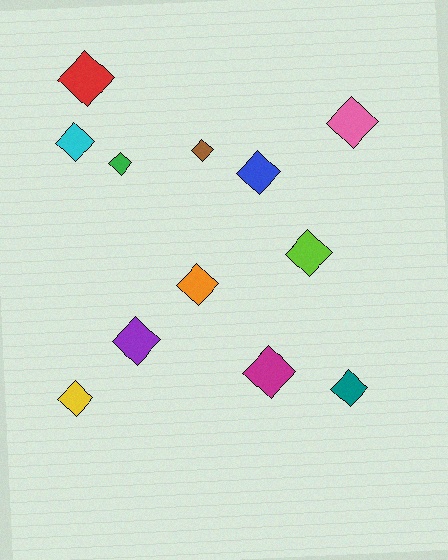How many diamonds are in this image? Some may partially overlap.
There are 12 diamonds.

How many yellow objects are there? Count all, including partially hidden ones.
There is 1 yellow object.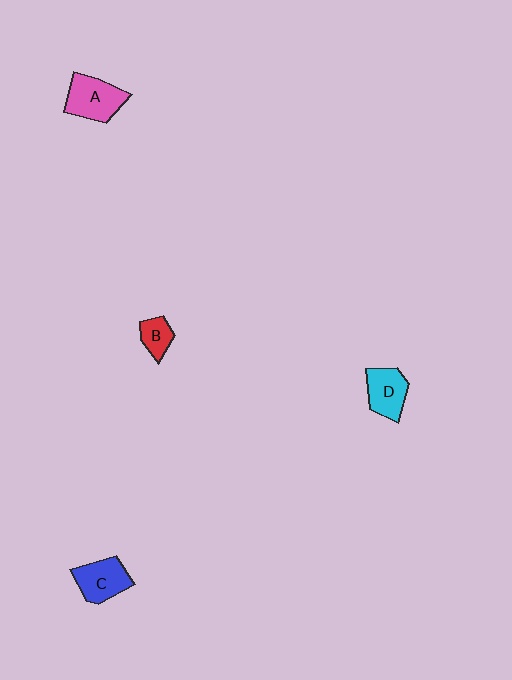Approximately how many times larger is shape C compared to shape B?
Approximately 1.8 times.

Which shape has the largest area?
Shape A (pink).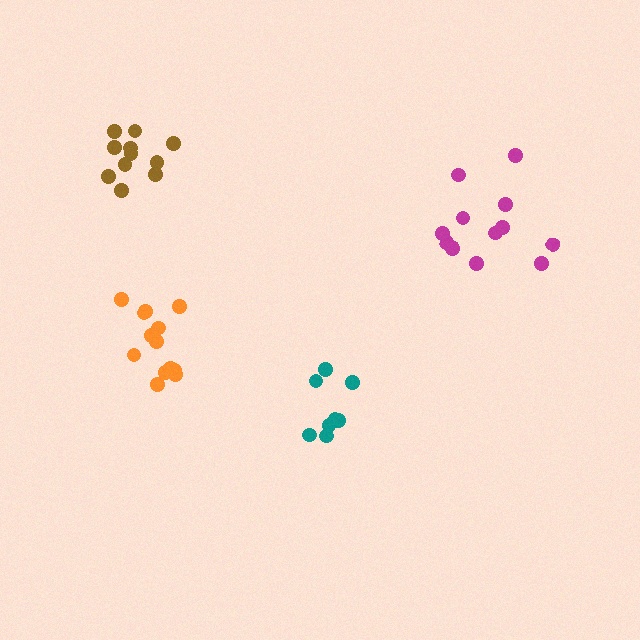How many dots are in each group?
Group 1: 13 dots, Group 2: 11 dots, Group 3: 12 dots, Group 4: 8 dots (44 total).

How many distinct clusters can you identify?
There are 4 distinct clusters.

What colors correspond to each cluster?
The clusters are colored: orange, brown, magenta, teal.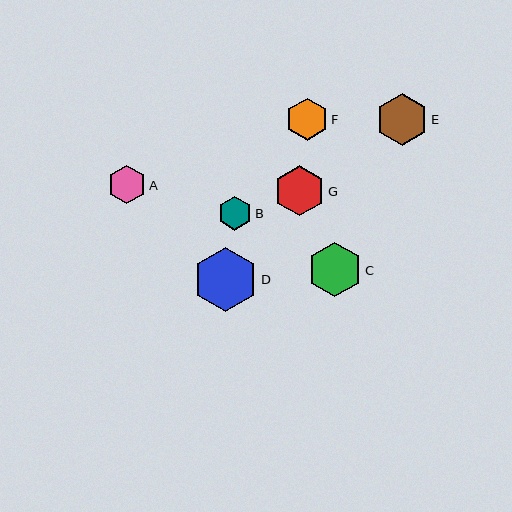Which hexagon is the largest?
Hexagon D is the largest with a size of approximately 64 pixels.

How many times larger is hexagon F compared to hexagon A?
Hexagon F is approximately 1.1 times the size of hexagon A.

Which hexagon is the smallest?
Hexagon B is the smallest with a size of approximately 34 pixels.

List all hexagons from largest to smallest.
From largest to smallest: D, C, E, G, F, A, B.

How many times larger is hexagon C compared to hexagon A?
Hexagon C is approximately 1.4 times the size of hexagon A.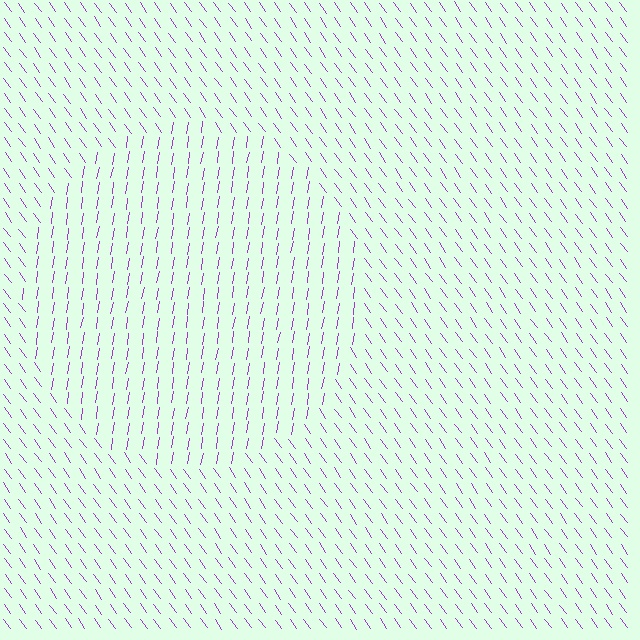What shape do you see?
I see a circle.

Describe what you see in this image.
The image is filled with small purple line segments. A circle region in the image has lines oriented differently from the surrounding lines, creating a visible texture boundary.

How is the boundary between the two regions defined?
The boundary is defined purely by a change in line orientation (approximately 45 degrees difference). All lines are the same color and thickness.